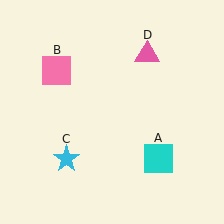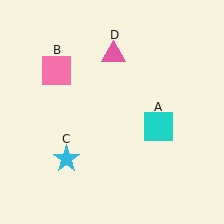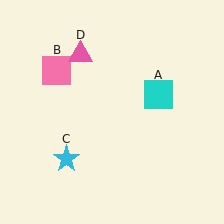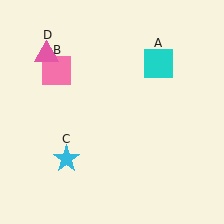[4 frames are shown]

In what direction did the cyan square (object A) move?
The cyan square (object A) moved up.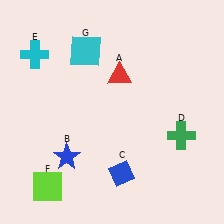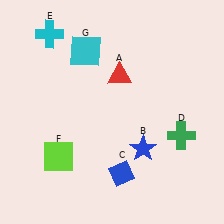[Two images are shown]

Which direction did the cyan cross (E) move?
The cyan cross (E) moved up.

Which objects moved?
The objects that moved are: the blue star (B), the cyan cross (E), the lime square (F).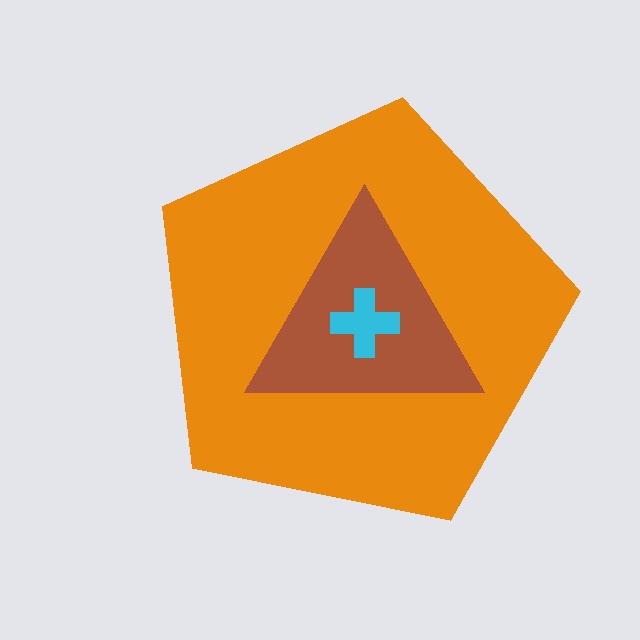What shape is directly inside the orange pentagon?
The brown triangle.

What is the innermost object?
The cyan cross.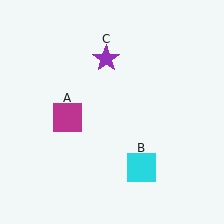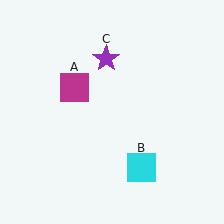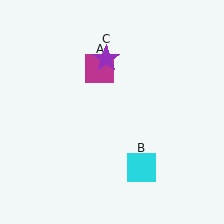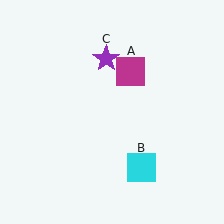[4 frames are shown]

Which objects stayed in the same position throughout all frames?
Cyan square (object B) and purple star (object C) remained stationary.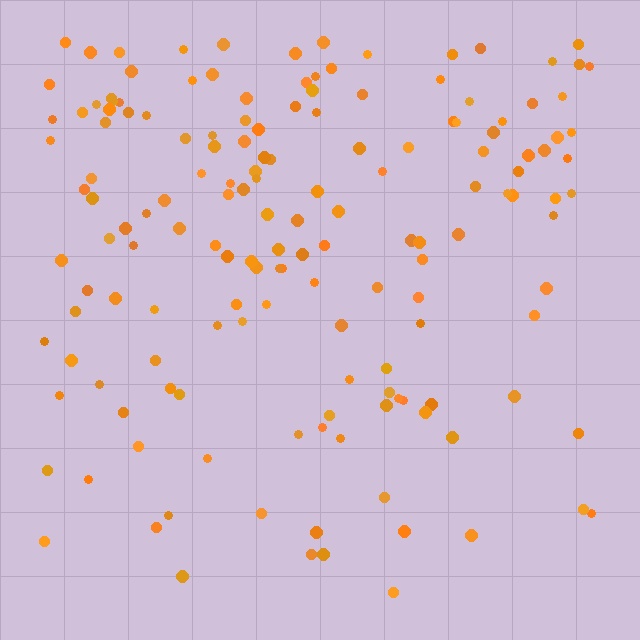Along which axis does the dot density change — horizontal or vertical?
Vertical.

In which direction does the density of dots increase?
From bottom to top, with the top side densest.